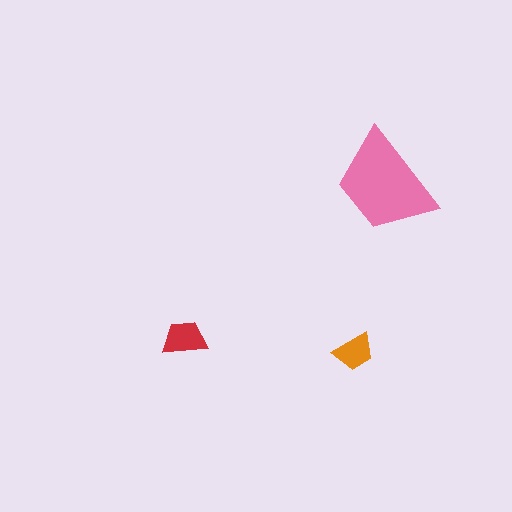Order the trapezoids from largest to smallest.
the pink one, the red one, the orange one.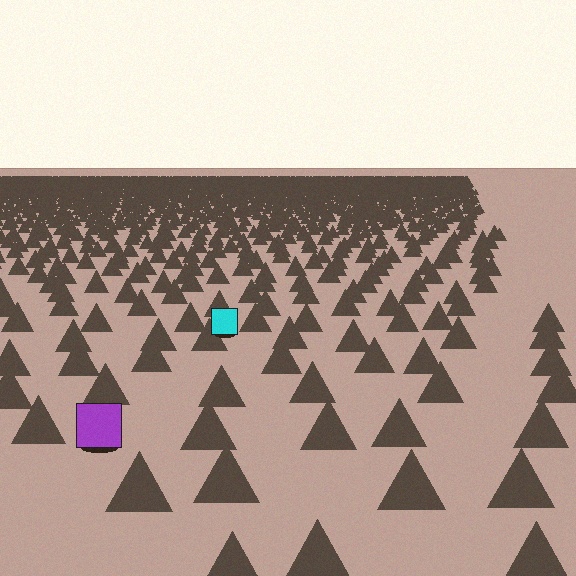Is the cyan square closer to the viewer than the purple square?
No. The purple square is closer — you can tell from the texture gradient: the ground texture is coarser near it.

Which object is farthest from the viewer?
The cyan square is farthest from the viewer. It appears smaller and the ground texture around it is denser.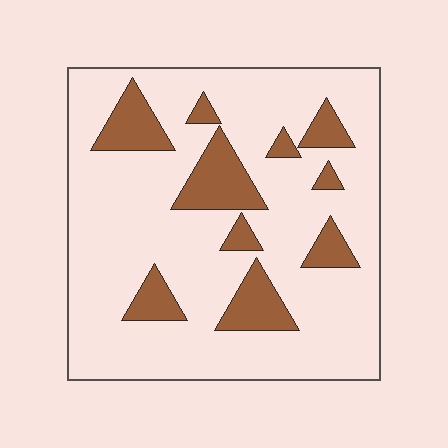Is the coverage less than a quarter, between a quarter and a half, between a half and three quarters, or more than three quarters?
Less than a quarter.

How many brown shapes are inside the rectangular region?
10.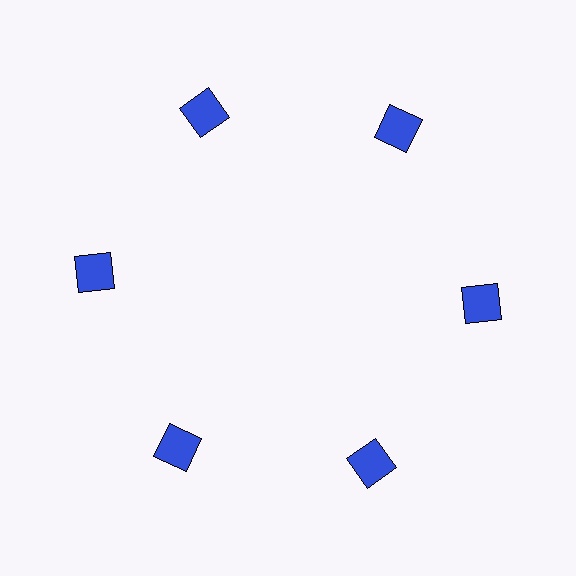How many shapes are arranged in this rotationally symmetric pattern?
There are 6 shapes, arranged in 6 groups of 1.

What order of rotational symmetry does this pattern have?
This pattern has 6-fold rotational symmetry.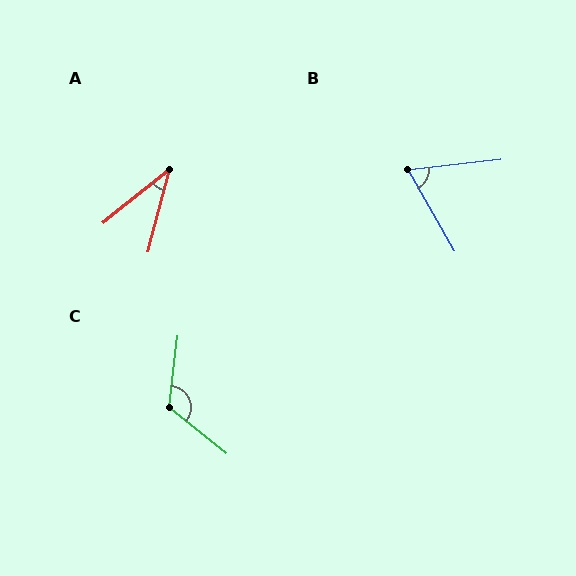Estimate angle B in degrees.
Approximately 67 degrees.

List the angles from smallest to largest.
A (37°), B (67°), C (123°).